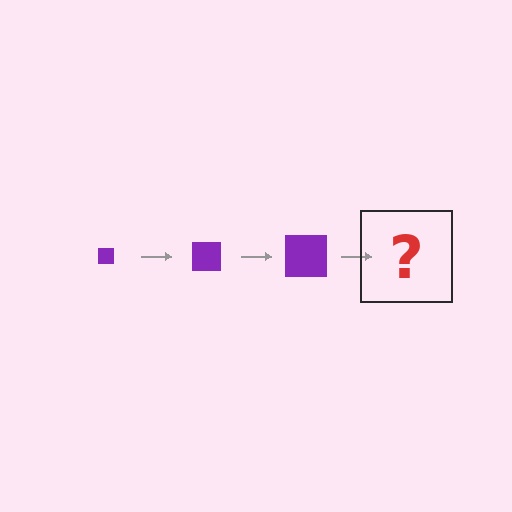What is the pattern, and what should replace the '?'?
The pattern is that the square gets progressively larger each step. The '?' should be a purple square, larger than the previous one.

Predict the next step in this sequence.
The next step is a purple square, larger than the previous one.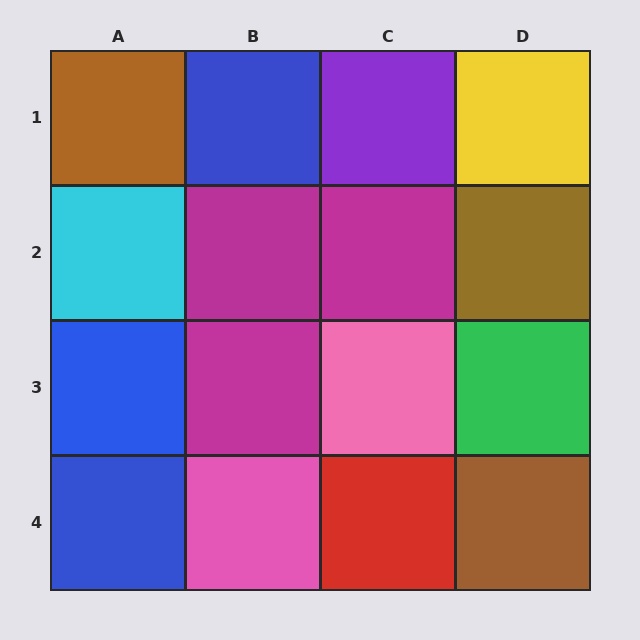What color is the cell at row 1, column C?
Purple.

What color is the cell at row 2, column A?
Cyan.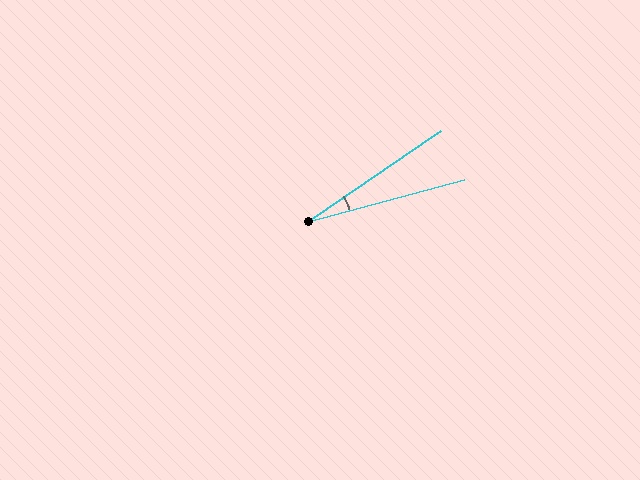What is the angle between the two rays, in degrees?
Approximately 19 degrees.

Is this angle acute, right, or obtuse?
It is acute.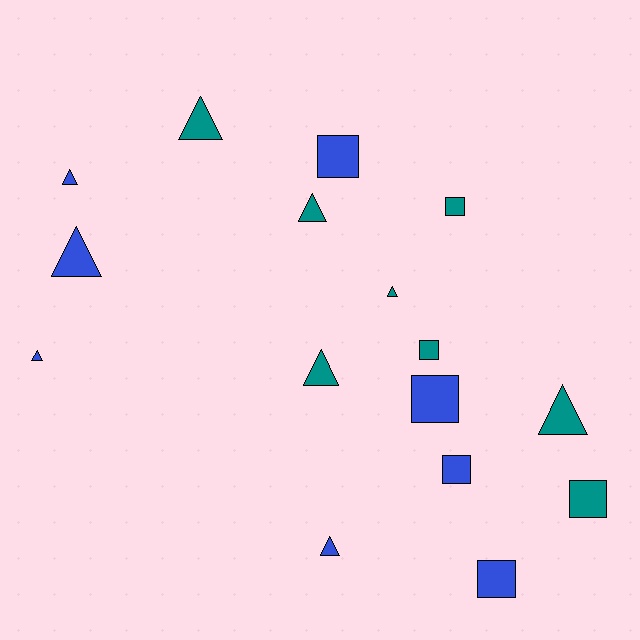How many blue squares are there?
There are 4 blue squares.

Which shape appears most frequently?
Triangle, with 9 objects.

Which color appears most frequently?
Teal, with 8 objects.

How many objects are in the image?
There are 16 objects.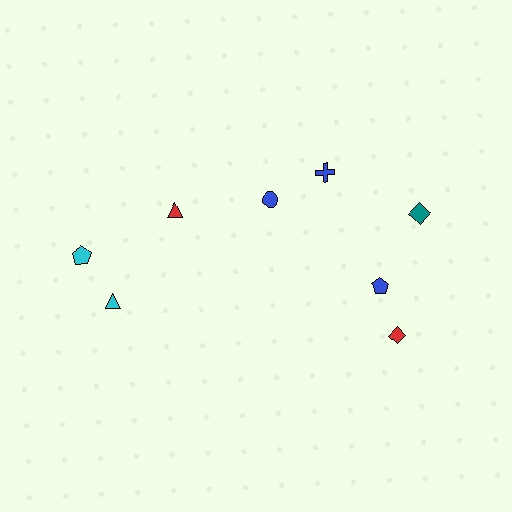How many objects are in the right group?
There are 5 objects.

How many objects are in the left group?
There are 3 objects.